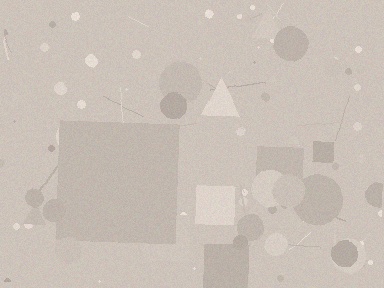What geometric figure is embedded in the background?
A square is embedded in the background.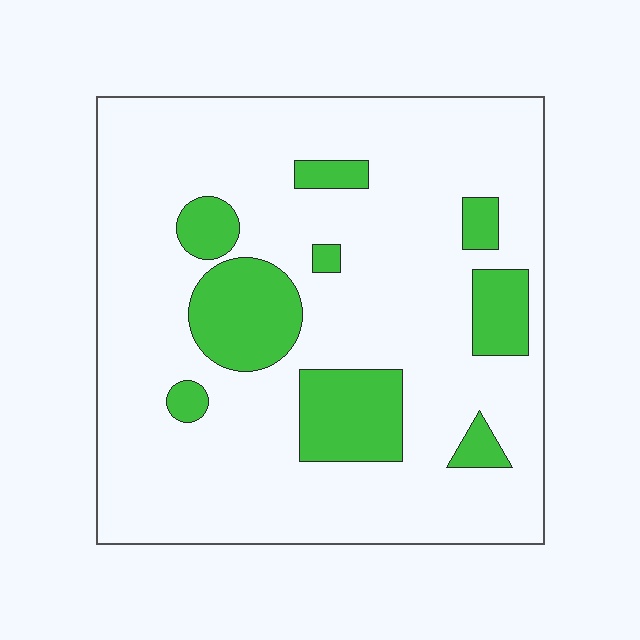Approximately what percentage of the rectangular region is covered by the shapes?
Approximately 20%.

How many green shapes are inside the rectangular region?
9.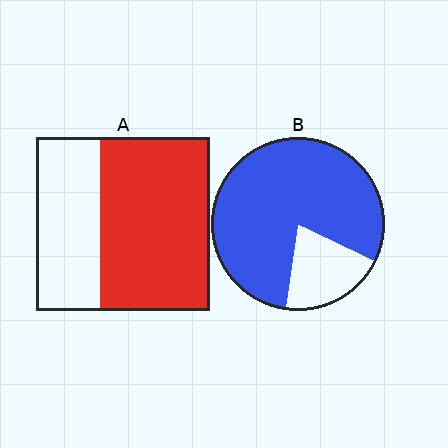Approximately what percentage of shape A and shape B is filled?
A is approximately 65% and B is approximately 80%.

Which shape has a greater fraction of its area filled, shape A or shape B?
Shape B.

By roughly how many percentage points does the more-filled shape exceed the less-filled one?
By roughly 15 percentage points (B over A).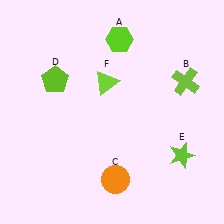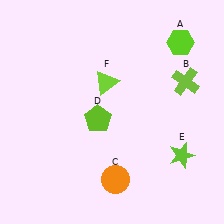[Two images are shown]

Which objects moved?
The objects that moved are: the lime hexagon (A), the lime pentagon (D).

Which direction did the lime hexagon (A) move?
The lime hexagon (A) moved right.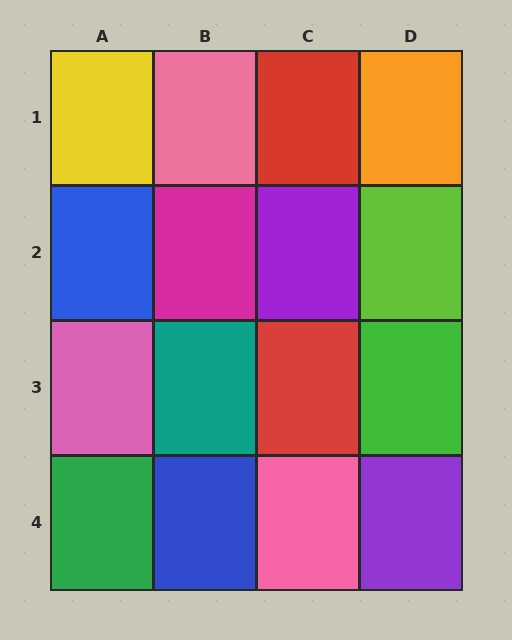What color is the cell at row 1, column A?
Yellow.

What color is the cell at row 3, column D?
Green.